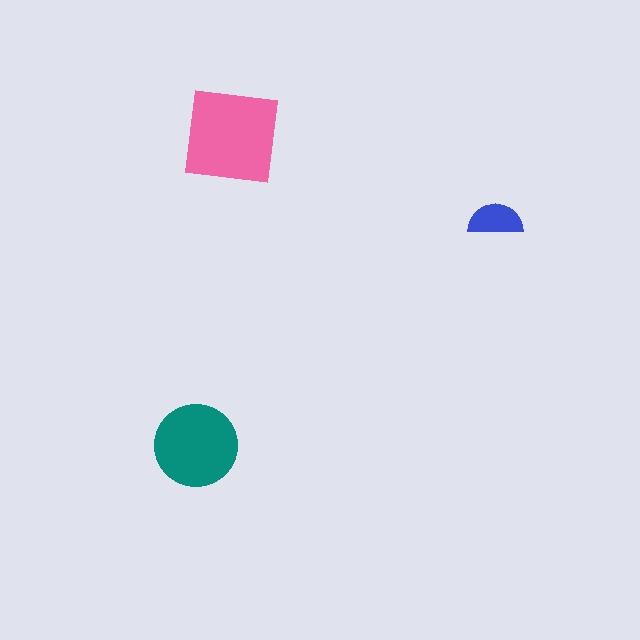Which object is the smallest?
The blue semicircle.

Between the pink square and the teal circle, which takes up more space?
The pink square.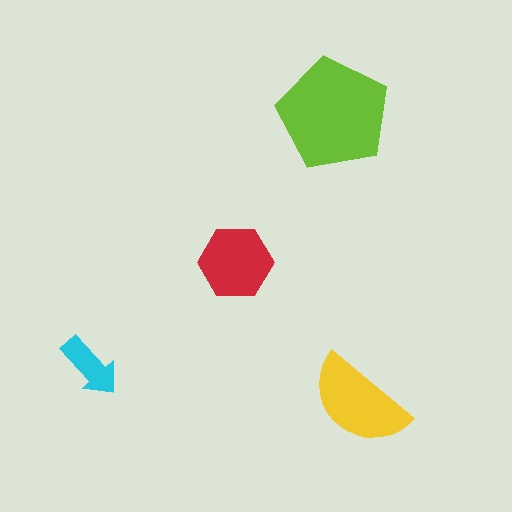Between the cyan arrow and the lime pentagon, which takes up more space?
The lime pentagon.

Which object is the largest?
The lime pentagon.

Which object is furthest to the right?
The yellow semicircle is rightmost.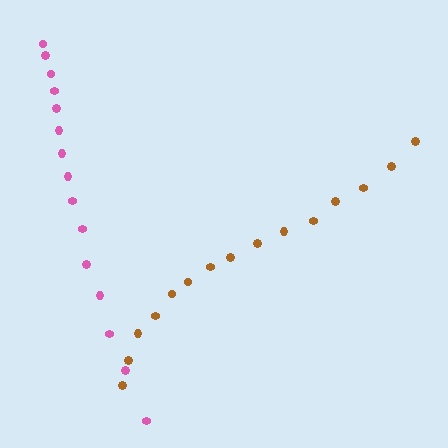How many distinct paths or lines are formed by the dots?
There are 2 distinct paths.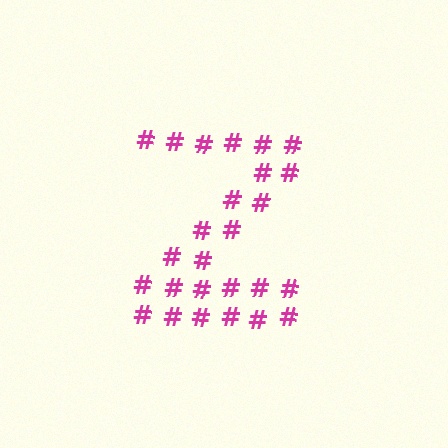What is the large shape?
The large shape is the letter Z.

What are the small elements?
The small elements are hash symbols.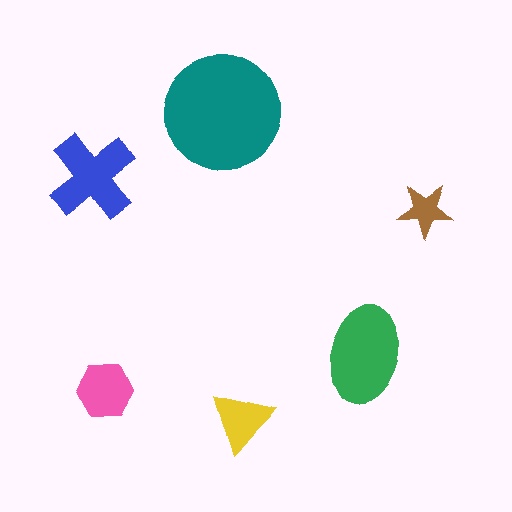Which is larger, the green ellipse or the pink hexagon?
The green ellipse.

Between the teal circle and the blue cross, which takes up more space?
The teal circle.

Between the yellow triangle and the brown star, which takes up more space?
The yellow triangle.